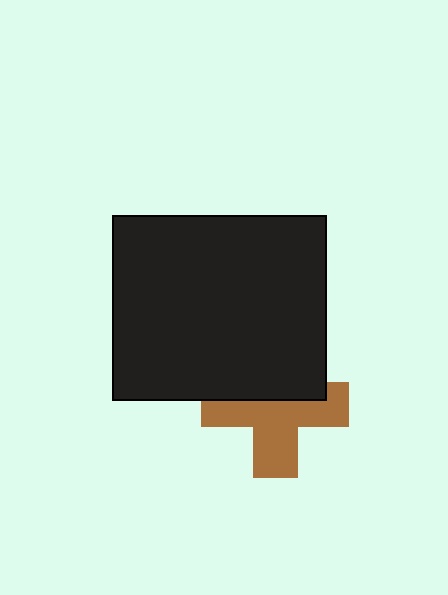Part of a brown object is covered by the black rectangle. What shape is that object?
It is a cross.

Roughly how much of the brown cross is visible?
About half of it is visible (roughly 58%).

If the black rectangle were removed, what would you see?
You would see the complete brown cross.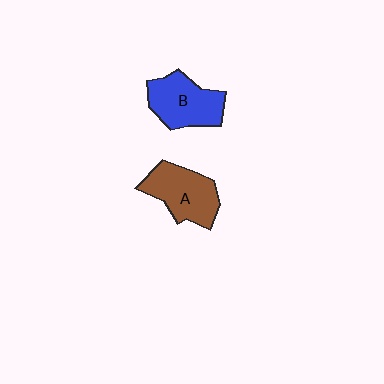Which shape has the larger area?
Shape A (brown).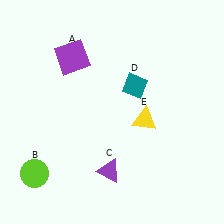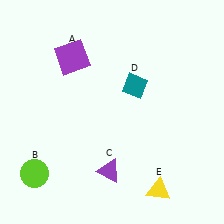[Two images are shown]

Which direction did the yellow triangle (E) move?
The yellow triangle (E) moved down.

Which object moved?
The yellow triangle (E) moved down.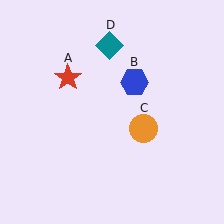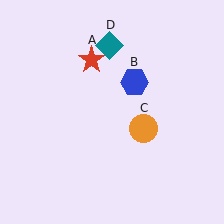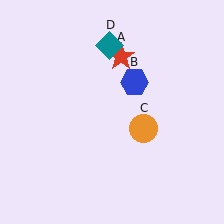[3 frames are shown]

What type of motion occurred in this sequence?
The red star (object A) rotated clockwise around the center of the scene.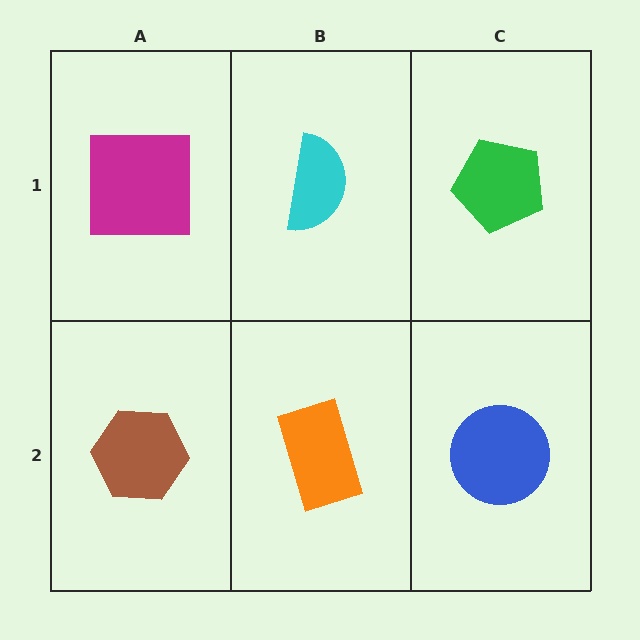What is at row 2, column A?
A brown hexagon.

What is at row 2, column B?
An orange rectangle.